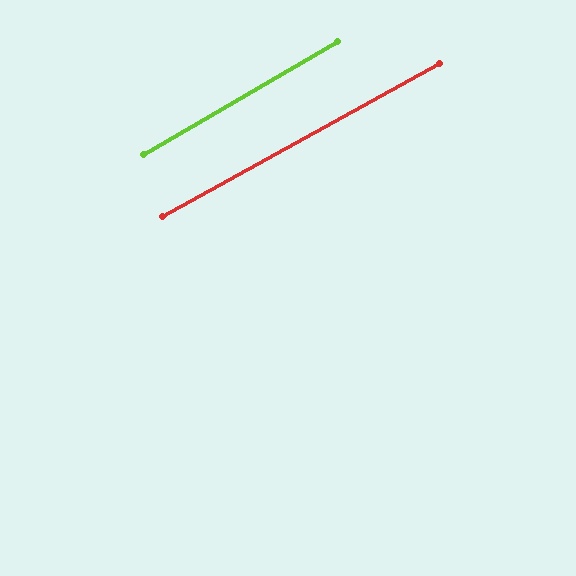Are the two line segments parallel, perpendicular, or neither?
Parallel — their directions differ by only 1.2°.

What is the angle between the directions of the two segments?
Approximately 1 degree.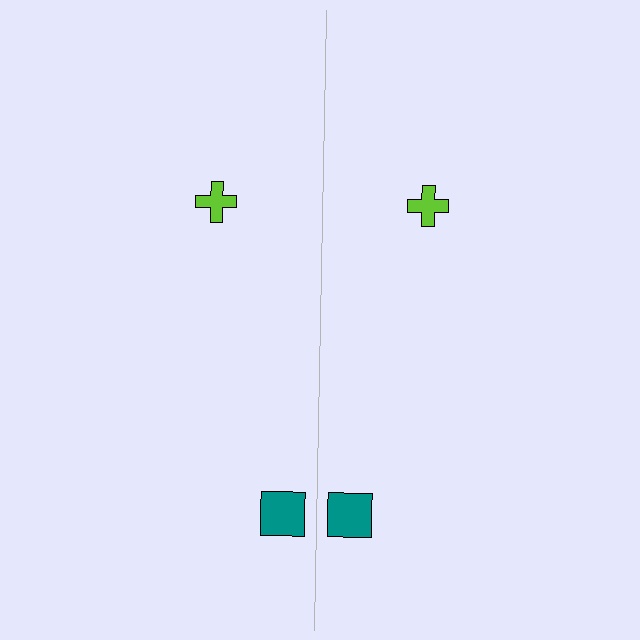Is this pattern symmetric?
Yes, this pattern has bilateral (reflection) symmetry.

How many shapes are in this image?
There are 4 shapes in this image.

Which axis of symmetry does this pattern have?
The pattern has a vertical axis of symmetry running through the center of the image.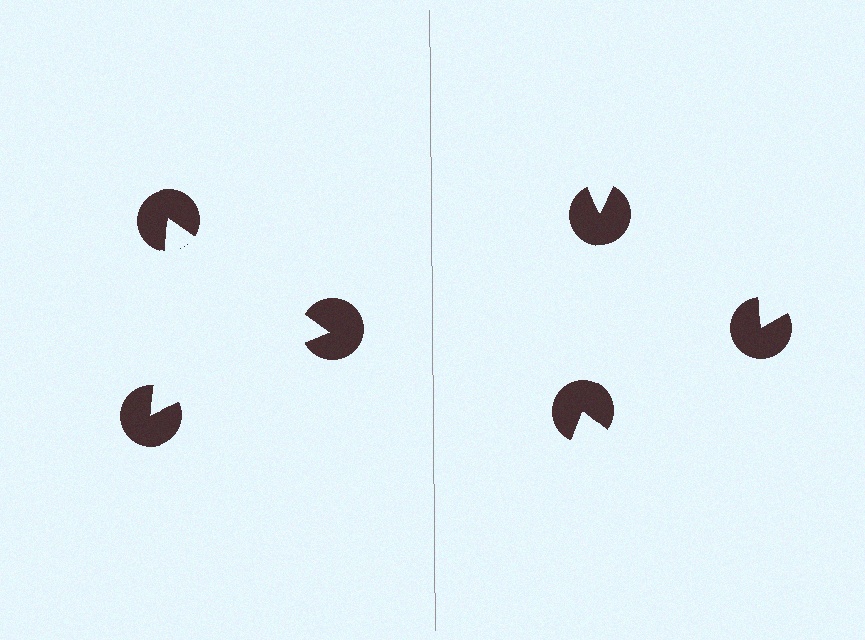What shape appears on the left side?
An illusory triangle.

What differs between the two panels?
The pac-man discs are positioned identically on both sides; only the wedge orientations differ. On the left they align to a triangle; on the right they are misaligned.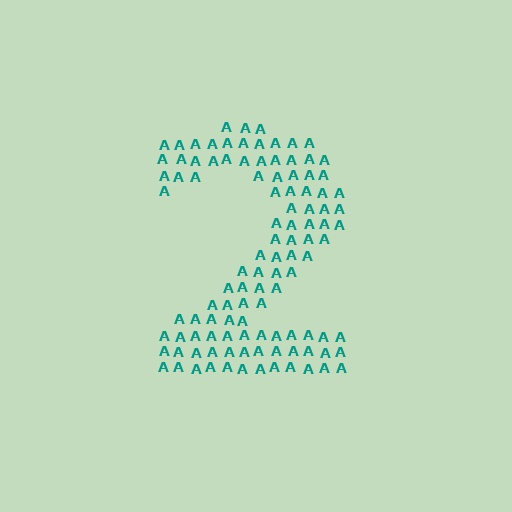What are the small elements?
The small elements are letter A's.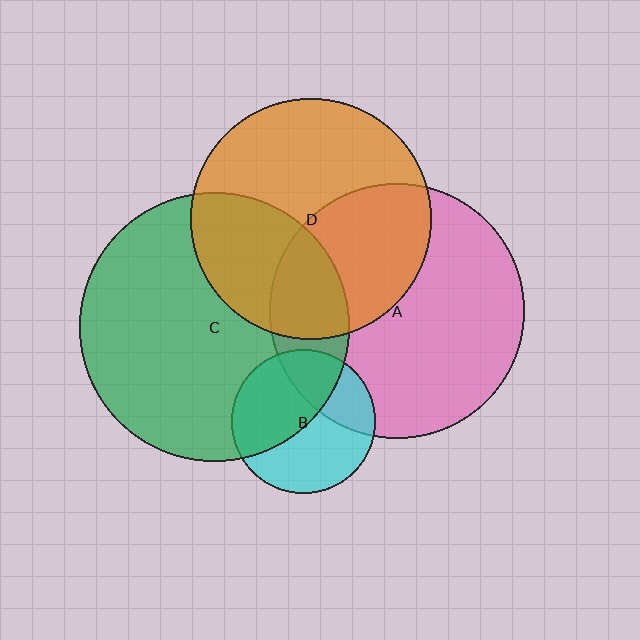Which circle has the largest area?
Circle C (green).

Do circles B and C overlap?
Yes.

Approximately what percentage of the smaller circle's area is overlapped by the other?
Approximately 50%.